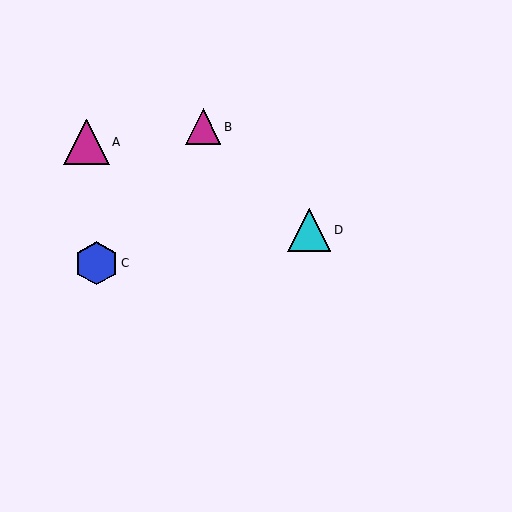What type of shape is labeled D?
Shape D is a cyan triangle.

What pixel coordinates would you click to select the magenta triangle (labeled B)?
Click at (203, 127) to select the magenta triangle B.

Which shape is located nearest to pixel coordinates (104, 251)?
The blue hexagon (labeled C) at (97, 263) is nearest to that location.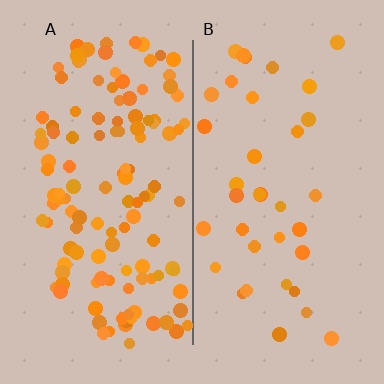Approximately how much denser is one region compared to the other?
Approximately 3.4× — region A over region B.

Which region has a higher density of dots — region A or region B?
A (the left).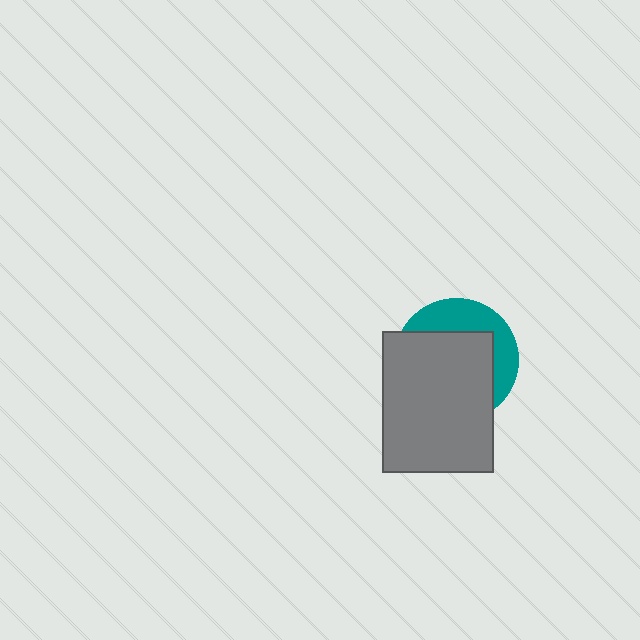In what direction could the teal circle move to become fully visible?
The teal circle could move toward the upper-right. That would shift it out from behind the gray rectangle entirely.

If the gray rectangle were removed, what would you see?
You would see the complete teal circle.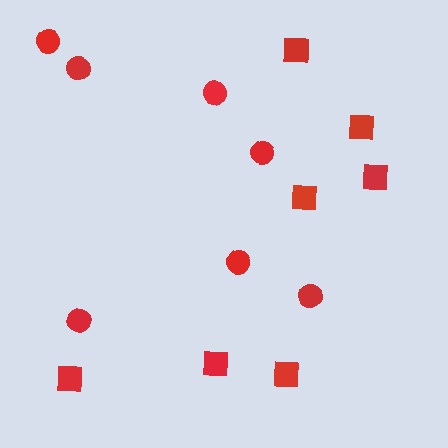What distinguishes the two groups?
There are 2 groups: one group of circles (7) and one group of squares (7).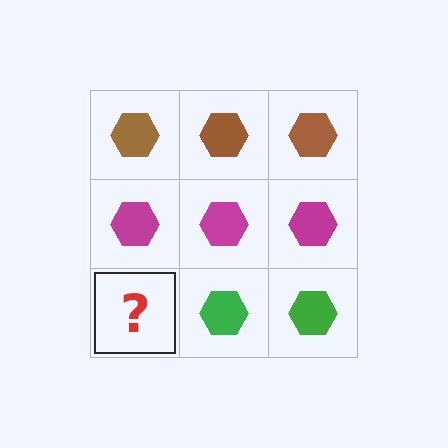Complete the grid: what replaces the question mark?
The question mark should be replaced with a green hexagon.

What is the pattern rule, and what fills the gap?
The rule is that each row has a consistent color. The gap should be filled with a green hexagon.